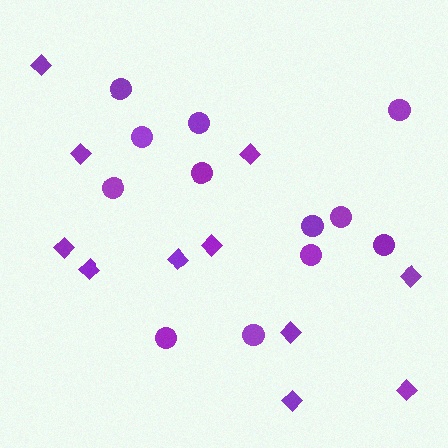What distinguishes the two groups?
There are 2 groups: one group of circles (12) and one group of diamonds (11).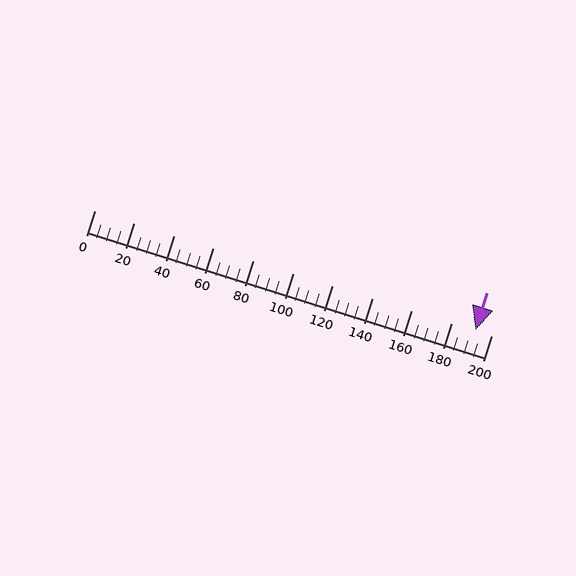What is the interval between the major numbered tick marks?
The major tick marks are spaced 20 units apart.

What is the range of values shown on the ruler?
The ruler shows values from 0 to 200.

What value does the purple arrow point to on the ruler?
The purple arrow points to approximately 192.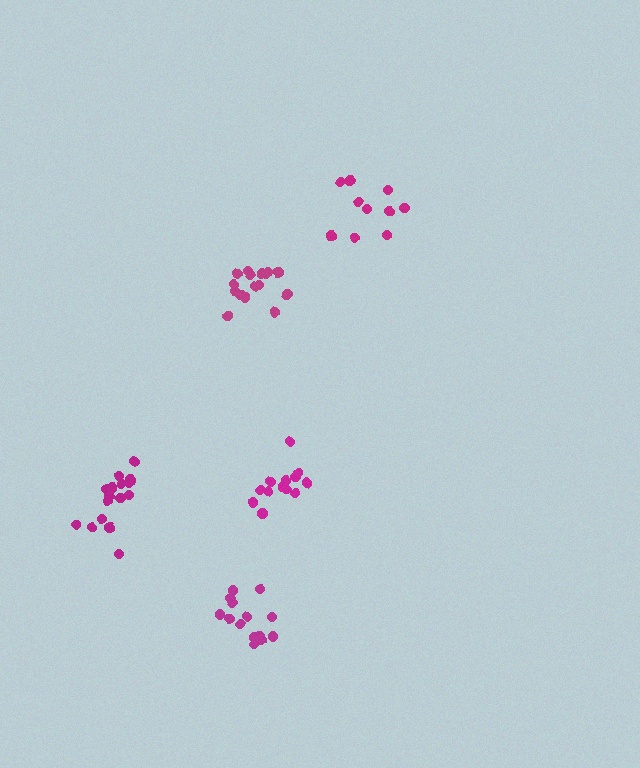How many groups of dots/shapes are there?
There are 5 groups.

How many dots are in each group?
Group 1: 16 dots, Group 2: 16 dots, Group 3: 14 dots, Group 4: 13 dots, Group 5: 10 dots (69 total).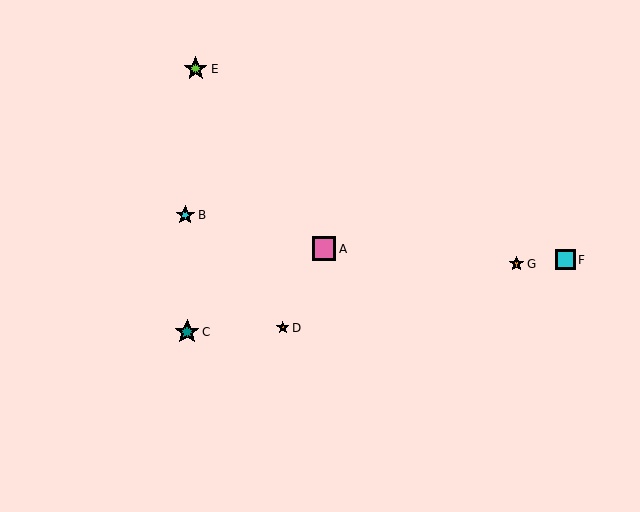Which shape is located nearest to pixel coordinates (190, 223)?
The cyan star (labeled B) at (185, 215) is nearest to that location.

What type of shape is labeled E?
Shape E is a lime star.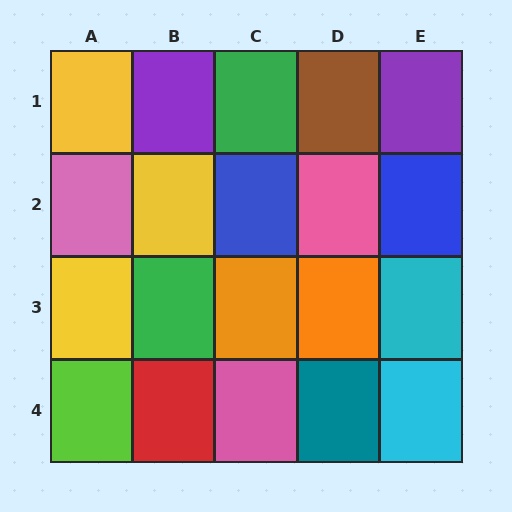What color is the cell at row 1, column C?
Green.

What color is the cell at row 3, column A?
Yellow.